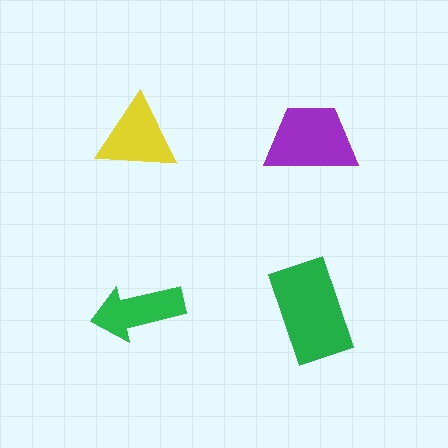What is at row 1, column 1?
A yellow triangle.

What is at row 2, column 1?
A green arrow.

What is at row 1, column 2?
A purple trapezoid.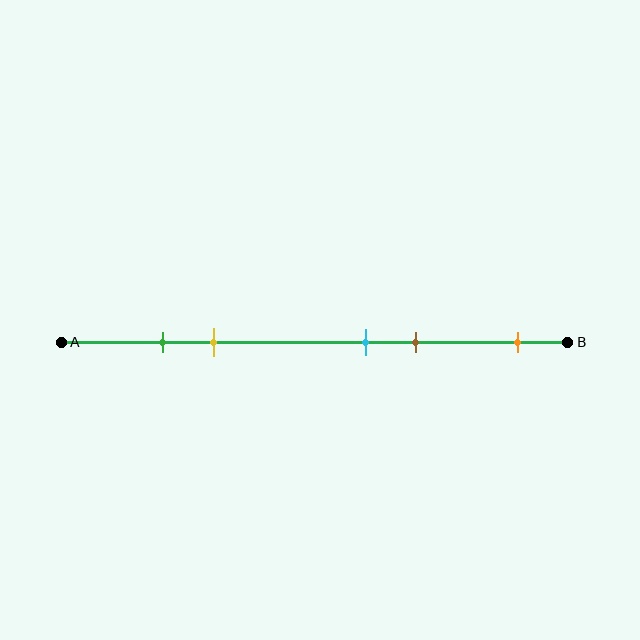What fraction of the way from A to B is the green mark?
The green mark is approximately 20% (0.2) of the way from A to B.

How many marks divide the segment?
There are 5 marks dividing the segment.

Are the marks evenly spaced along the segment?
No, the marks are not evenly spaced.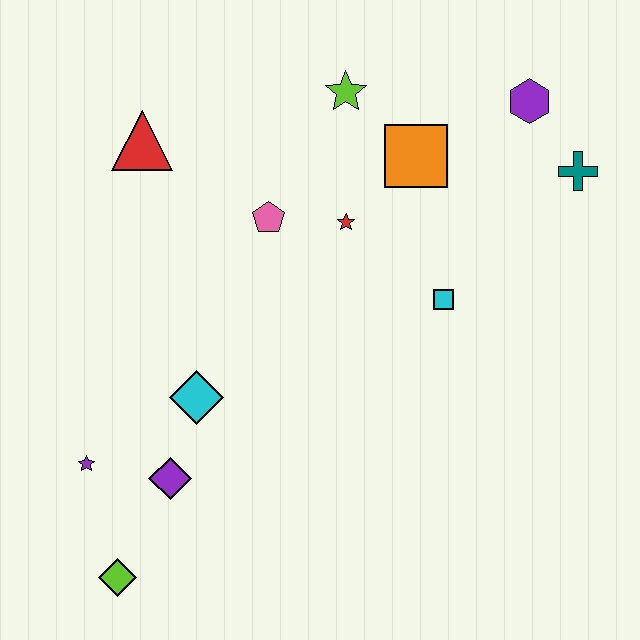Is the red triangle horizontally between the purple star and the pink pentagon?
Yes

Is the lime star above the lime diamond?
Yes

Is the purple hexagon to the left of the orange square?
No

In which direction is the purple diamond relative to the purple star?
The purple diamond is to the right of the purple star.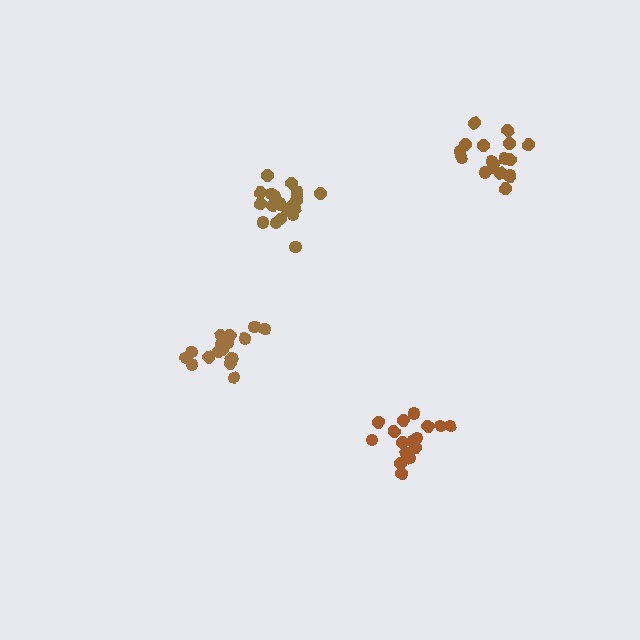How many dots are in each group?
Group 1: 18 dots, Group 2: 17 dots, Group 3: 20 dots, Group 4: 16 dots (71 total).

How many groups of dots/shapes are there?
There are 4 groups.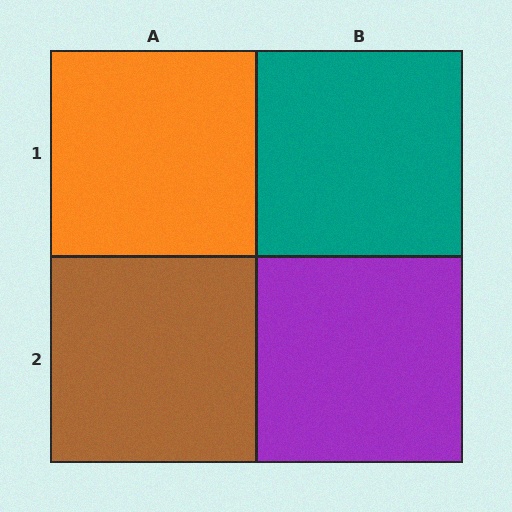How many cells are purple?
1 cell is purple.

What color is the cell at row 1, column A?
Orange.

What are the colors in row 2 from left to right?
Brown, purple.